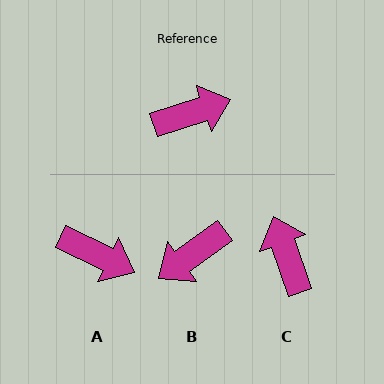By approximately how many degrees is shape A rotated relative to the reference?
Approximately 44 degrees clockwise.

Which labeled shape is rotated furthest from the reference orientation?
B, about 162 degrees away.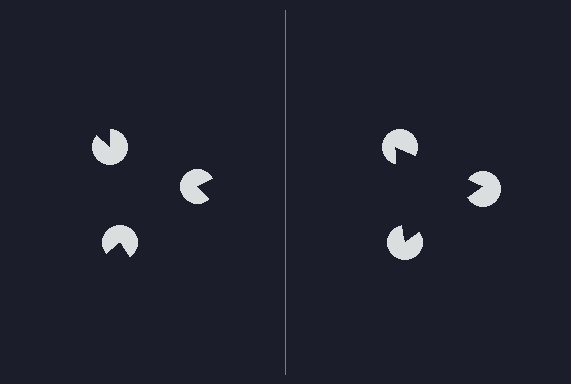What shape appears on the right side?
An illusory triangle.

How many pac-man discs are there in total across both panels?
6 — 3 on each side.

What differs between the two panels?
The pac-man discs are positioned identically on both sides; only the wedge orientations differ. On the right they align to a triangle; on the left they are misaligned.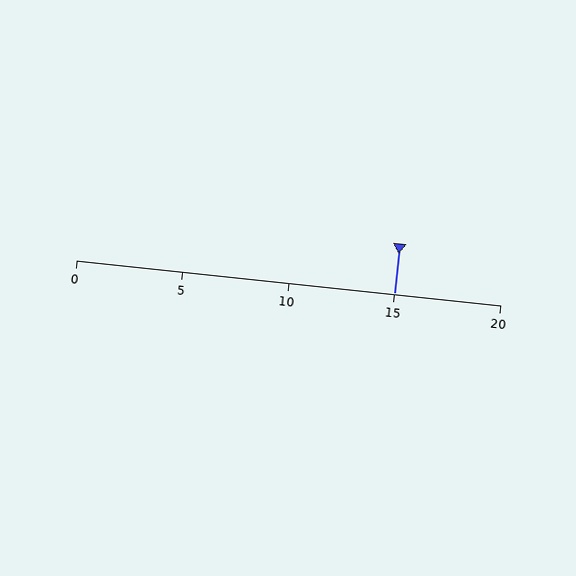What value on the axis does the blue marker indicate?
The marker indicates approximately 15.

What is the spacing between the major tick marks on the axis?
The major ticks are spaced 5 apart.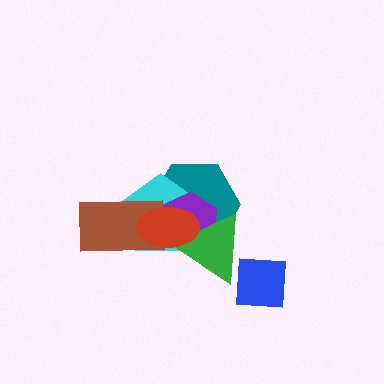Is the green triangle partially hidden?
Yes, it is partially covered by another shape.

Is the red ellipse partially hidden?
No, no other shape covers it.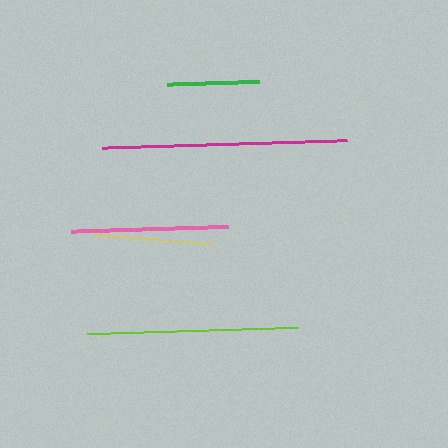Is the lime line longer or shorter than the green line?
The lime line is longer than the green line.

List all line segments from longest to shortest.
From longest to shortest: magenta, lime, pink, yellow, green.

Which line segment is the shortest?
The green line is the shortest at approximately 93 pixels.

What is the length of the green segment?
The green segment is approximately 93 pixels long.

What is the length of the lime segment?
The lime segment is approximately 210 pixels long.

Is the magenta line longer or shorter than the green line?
The magenta line is longer than the green line.